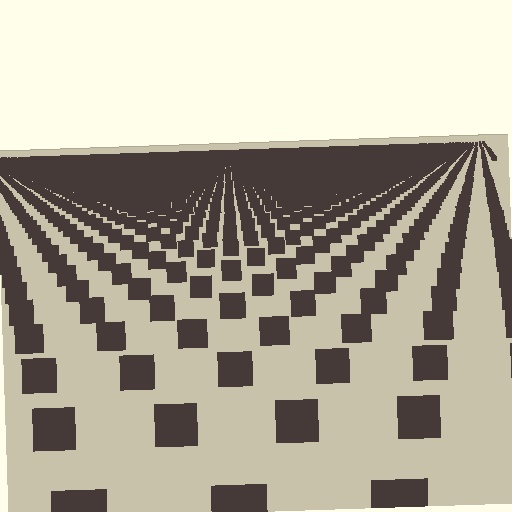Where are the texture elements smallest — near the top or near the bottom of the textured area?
Near the top.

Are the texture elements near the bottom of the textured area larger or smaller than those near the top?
Larger. Near the bottom, elements are closer to the viewer and appear at a bigger on-screen size.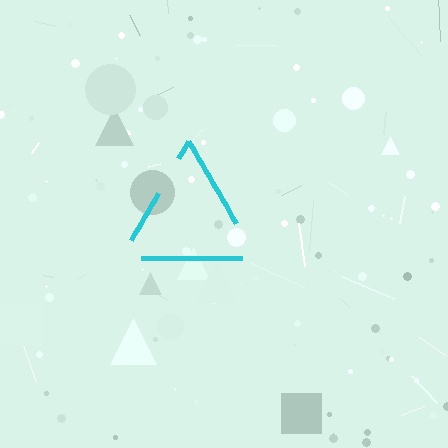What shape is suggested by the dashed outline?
The dashed outline suggests a triangle.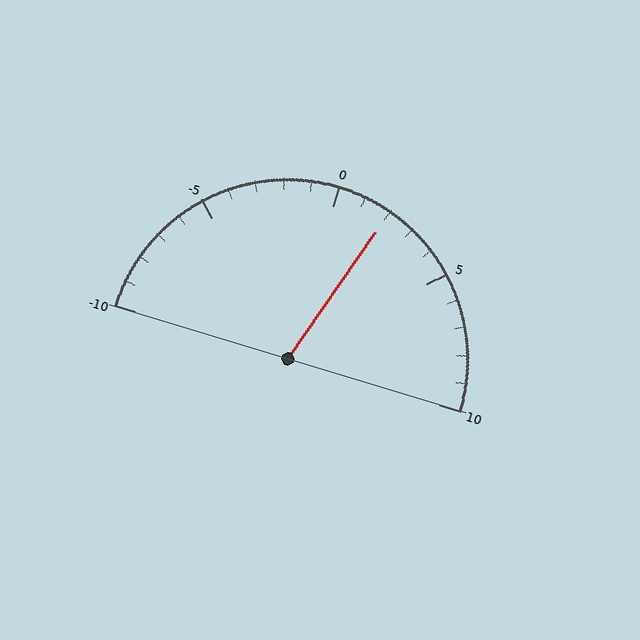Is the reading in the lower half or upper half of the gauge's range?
The reading is in the upper half of the range (-10 to 10).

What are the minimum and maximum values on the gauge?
The gauge ranges from -10 to 10.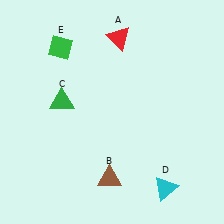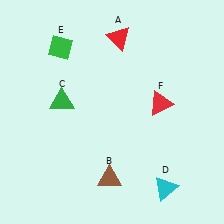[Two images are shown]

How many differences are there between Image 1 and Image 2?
There is 1 difference between the two images.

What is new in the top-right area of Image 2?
A red triangle (F) was added in the top-right area of Image 2.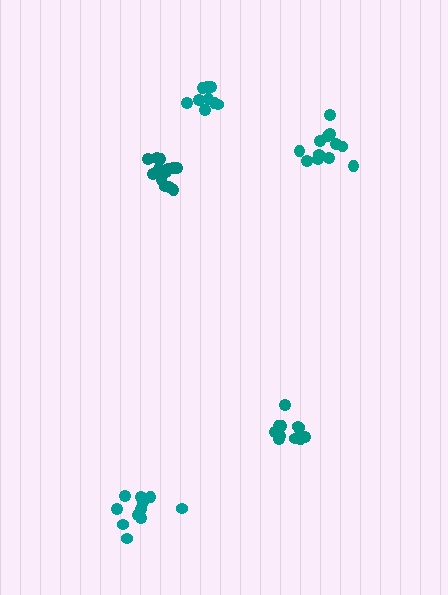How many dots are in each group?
Group 1: 12 dots, Group 2: 12 dots, Group 3: 9 dots, Group 4: 11 dots, Group 5: 14 dots (58 total).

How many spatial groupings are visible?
There are 5 spatial groupings.